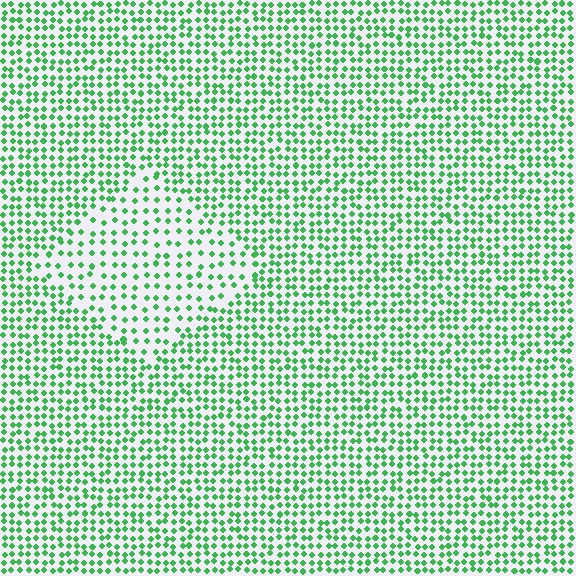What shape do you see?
I see a diamond.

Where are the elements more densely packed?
The elements are more densely packed outside the diamond boundary.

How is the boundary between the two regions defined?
The boundary is defined by a change in element density (approximately 1.8x ratio). All elements are the same color, size, and shape.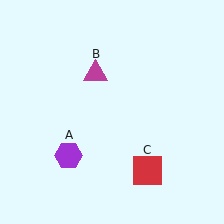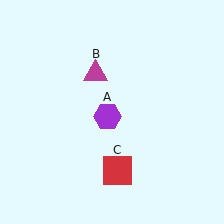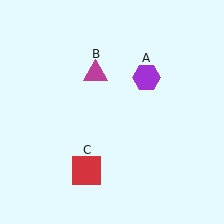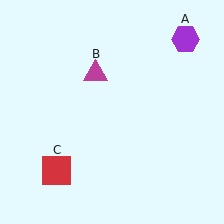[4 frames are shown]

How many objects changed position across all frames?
2 objects changed position: purple hexagon (object A), red square (object C).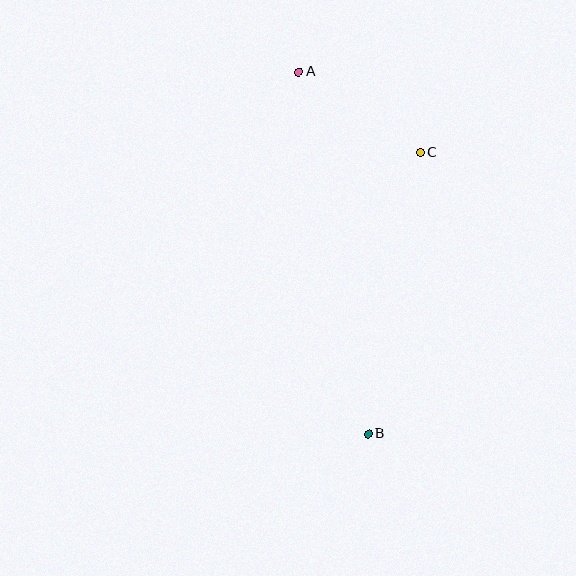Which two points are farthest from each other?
Points A and B are farthest from each other.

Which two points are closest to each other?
Points A and C are closest to each other.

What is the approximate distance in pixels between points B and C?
The distance between B and C is approximately 286 pixels.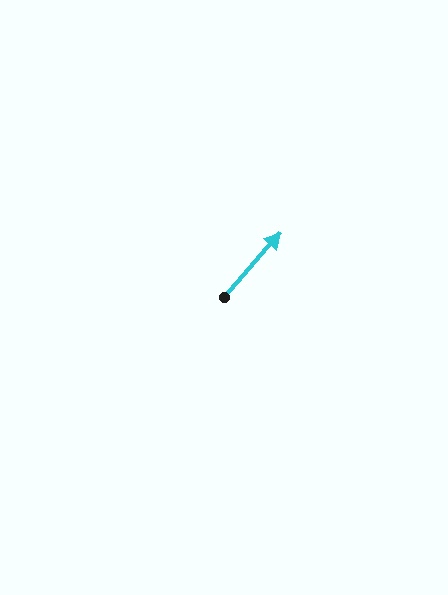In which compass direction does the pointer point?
Northeast.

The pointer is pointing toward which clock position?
Roughly 1 o'clock.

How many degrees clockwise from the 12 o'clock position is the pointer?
Approximately 41 degrees.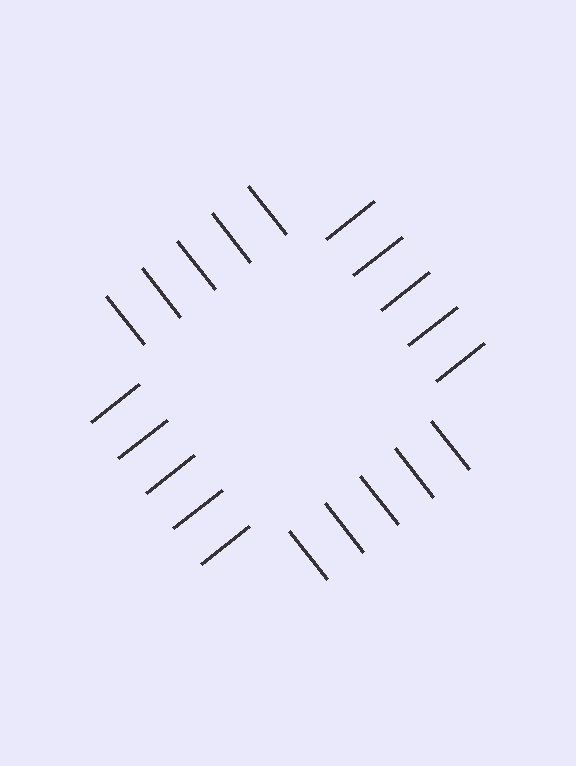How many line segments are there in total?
20 — 5 along each of the 4 edges.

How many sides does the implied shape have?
4 sides — the line-ends trace a square.